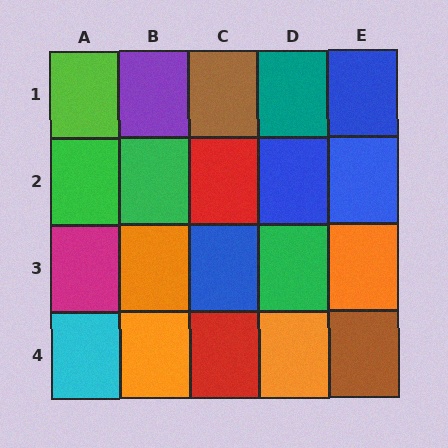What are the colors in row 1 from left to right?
Lime, purple, brown, teal, blue.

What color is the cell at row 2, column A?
Green.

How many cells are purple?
1 cell is purple.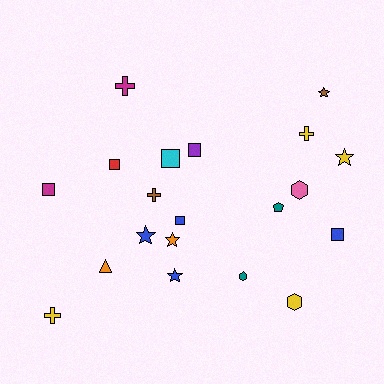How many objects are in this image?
There are 20 objects.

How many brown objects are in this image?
There are 2 brown objects.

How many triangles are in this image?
There is 1 triangle.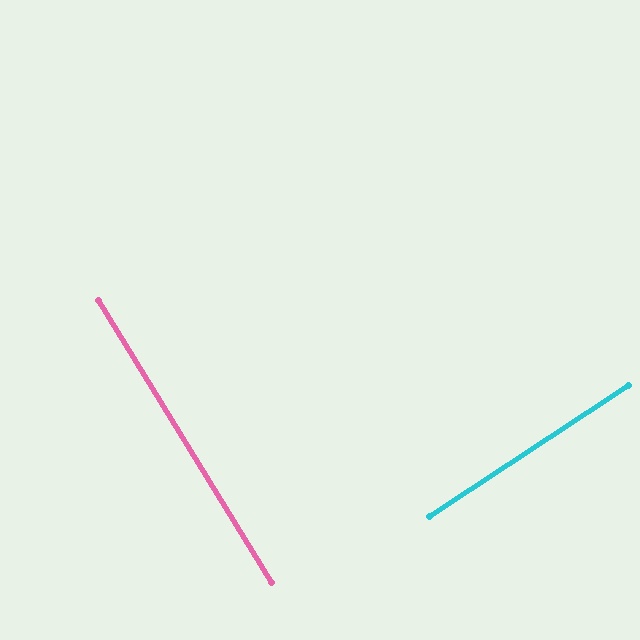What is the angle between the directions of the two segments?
Approximately 88 degrees.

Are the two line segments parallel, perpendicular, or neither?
Perpendicular — they meet at approximately 88°.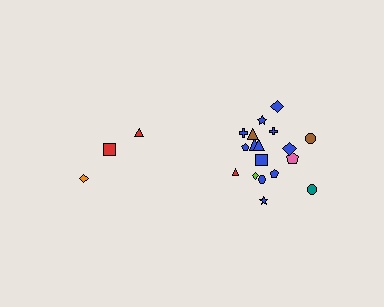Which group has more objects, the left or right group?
The right group.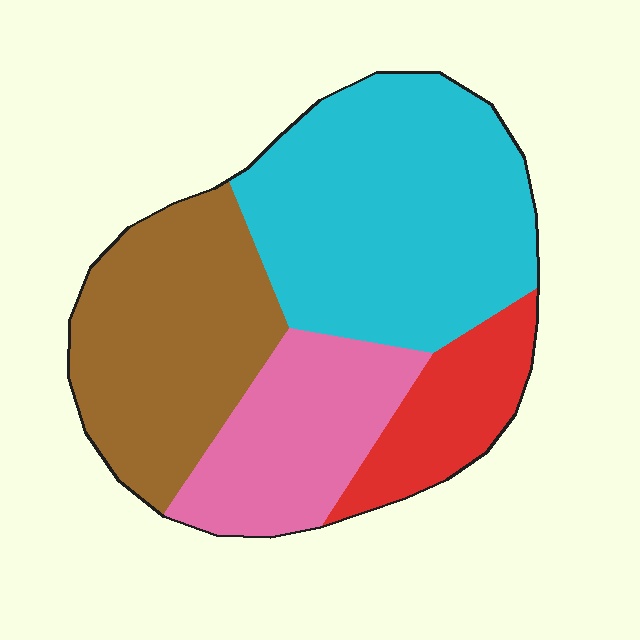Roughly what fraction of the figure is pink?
Pink takes up about one fifth (1/5) of the figure.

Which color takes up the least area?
Red, at roughly 15%.